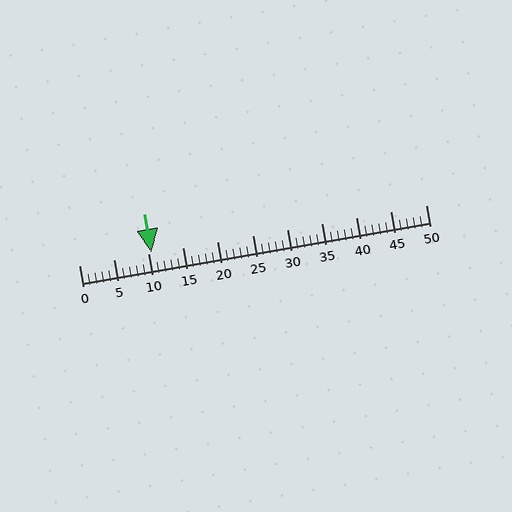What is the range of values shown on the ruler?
The ruler shows values from 0 to 50.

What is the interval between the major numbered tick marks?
The major tick marks are spaced 5 units apart.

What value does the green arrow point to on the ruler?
The green arrow points to approximately 10.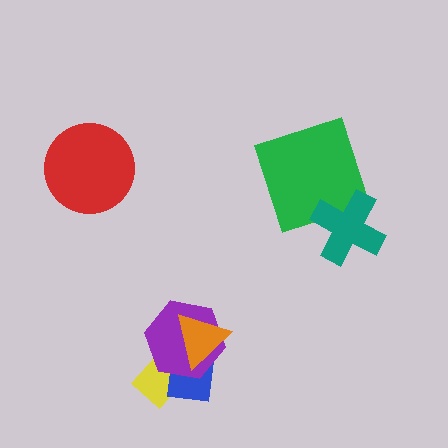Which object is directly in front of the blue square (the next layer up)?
The purple hexagon is directly in front of the blue square.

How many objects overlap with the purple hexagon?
3 objects overlap with the purple hexagon.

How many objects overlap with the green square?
1 object overlaps with the green square.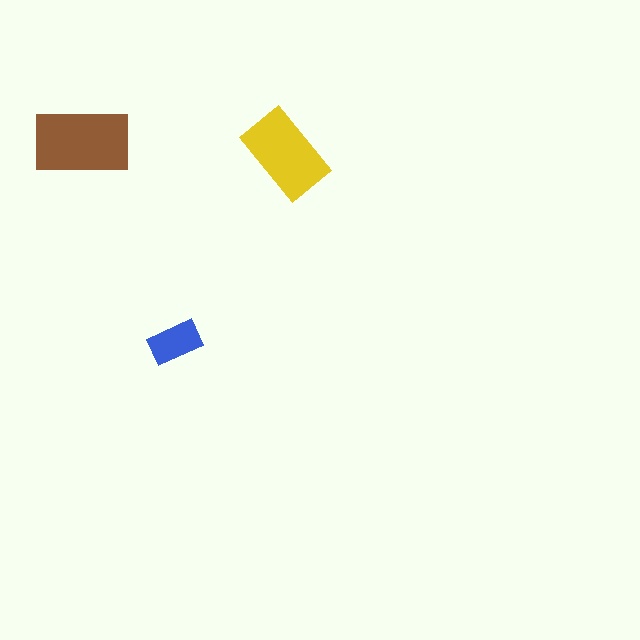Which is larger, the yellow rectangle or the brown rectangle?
The brown one.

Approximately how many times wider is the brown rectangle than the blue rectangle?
About 2 times wider.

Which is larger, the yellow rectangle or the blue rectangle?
The yellow one.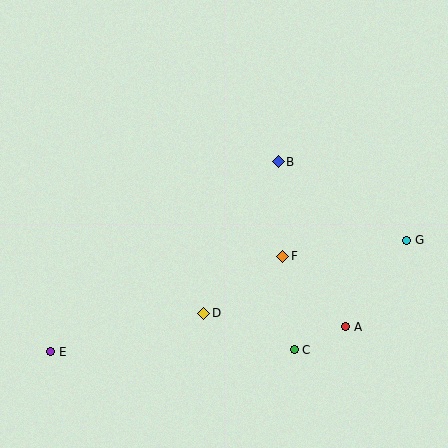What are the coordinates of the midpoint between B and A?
The midpoint between B and A is at (312, 244).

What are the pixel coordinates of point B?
Point B is at (278, 162).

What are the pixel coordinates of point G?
Point G is at (407, 240).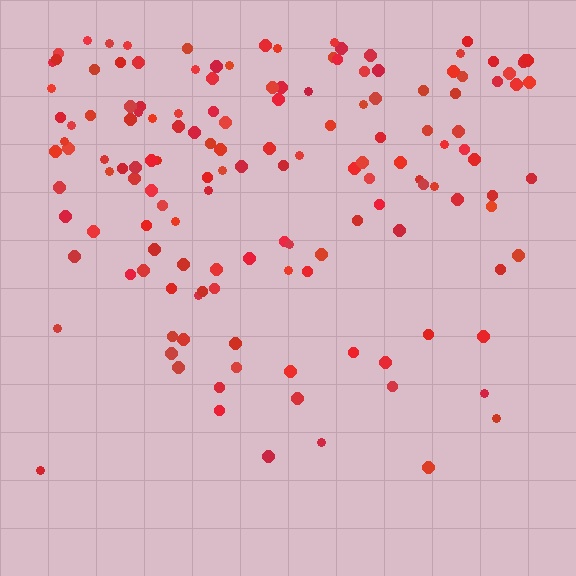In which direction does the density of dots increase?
From bottom to top, with the top side densest.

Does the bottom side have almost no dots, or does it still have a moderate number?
Still a moderate number, just noticeably fewer than the top.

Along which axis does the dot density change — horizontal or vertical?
Vertical.